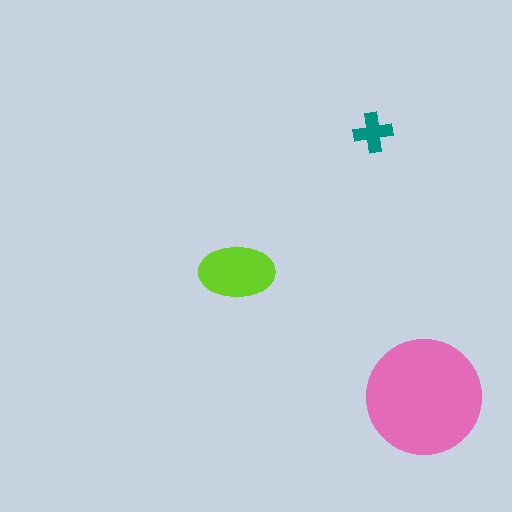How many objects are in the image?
There are 3 objects in the image.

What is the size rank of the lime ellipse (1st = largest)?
2nd.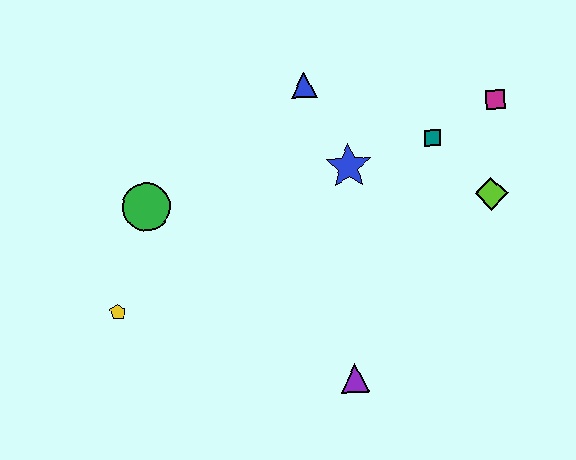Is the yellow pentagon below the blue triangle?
Yes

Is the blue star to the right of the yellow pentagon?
Yes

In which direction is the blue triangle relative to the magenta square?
The blue triangle is to the left of the magenta square.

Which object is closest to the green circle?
The yellow pentagon is closest to the green circle.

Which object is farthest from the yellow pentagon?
The magenta square is farthest from the yellow pentagon.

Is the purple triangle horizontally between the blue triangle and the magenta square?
Yes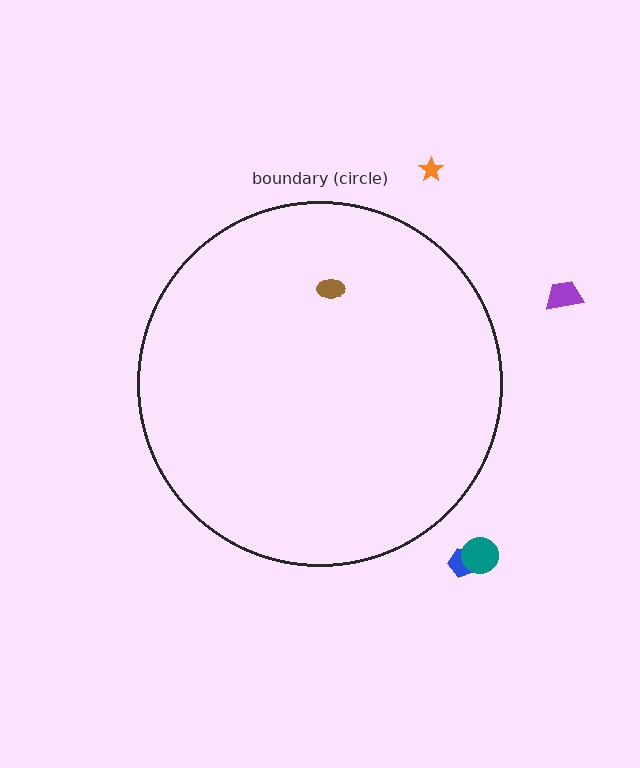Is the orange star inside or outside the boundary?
Outside.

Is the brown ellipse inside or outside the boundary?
Inside.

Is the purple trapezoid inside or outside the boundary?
Outside.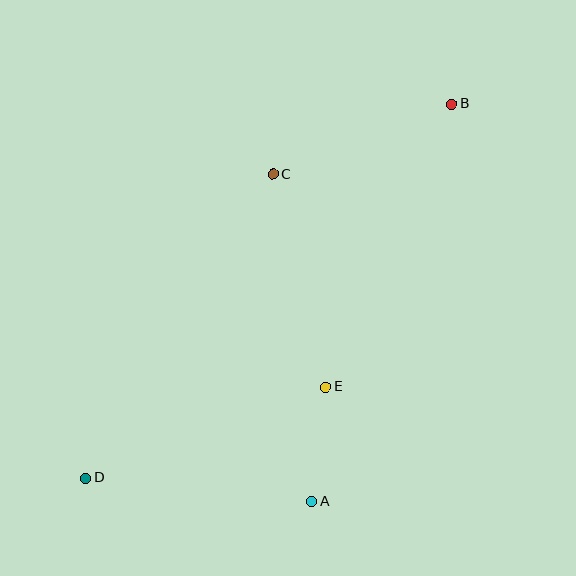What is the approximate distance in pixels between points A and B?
The distance between A and B is approximately 421 pixels.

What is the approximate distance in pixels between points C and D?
The distance between C and D is approximately 357 pixels.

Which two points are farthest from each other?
Points B and D are farthest from each other.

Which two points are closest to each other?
Points A and E are closest to each other.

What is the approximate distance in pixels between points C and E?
The distance between C and E is approximately 219 pixels.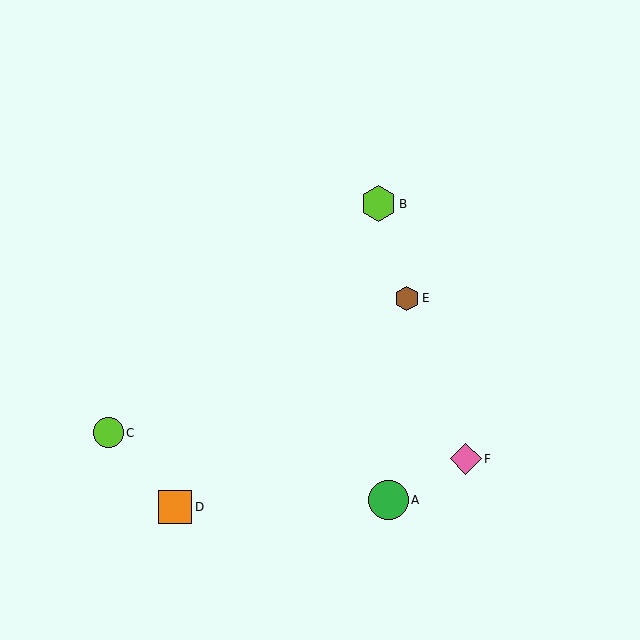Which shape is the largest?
The green circle (labeled A) is the largest.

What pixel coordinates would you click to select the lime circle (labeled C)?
Click at (108, 433) to select the lime circle C.